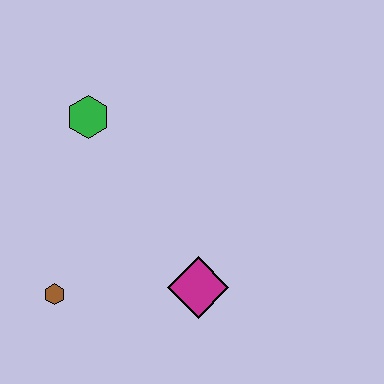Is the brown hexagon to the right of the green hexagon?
No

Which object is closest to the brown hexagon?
The magenta diamond is closest to the brown hexagon.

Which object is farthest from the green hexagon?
The magenta diamond is farthest from the green hexagon.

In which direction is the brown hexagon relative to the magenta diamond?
The brown hexagon is to the left of the magenta diamond.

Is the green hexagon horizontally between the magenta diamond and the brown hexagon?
Yes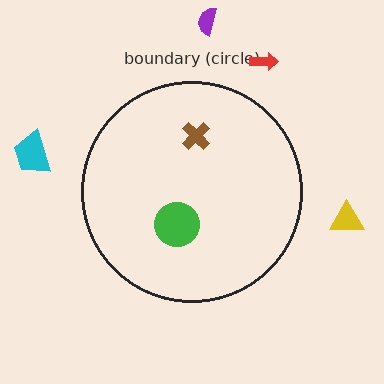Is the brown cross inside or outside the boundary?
Inside.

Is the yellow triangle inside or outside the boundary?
Outside.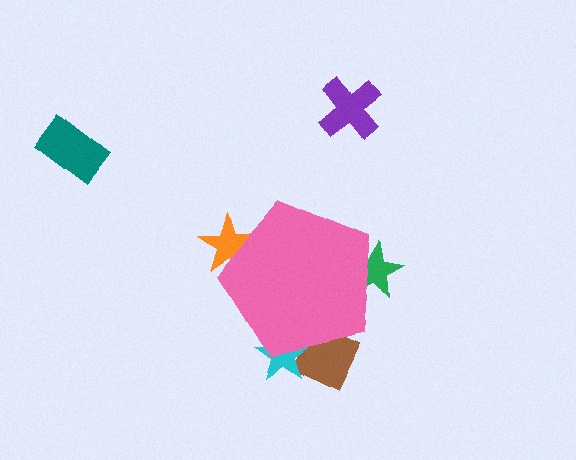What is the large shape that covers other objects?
A pink pentagon.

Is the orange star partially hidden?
Yes, the orange star is partially hidden behind the pink pentagon.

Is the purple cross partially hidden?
No, the purple cross is fully visible.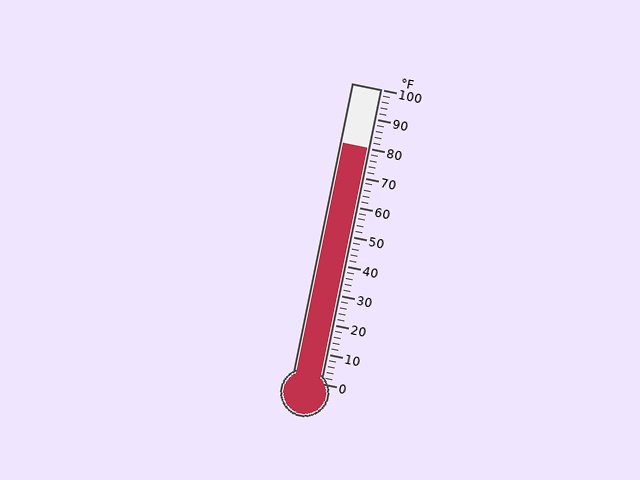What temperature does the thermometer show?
The thermometer shows approximately 80°F.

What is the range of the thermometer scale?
The thermometer scale ranges from 0°F to 100°F.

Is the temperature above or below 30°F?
The temperature is above 30°F.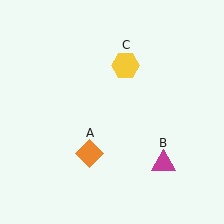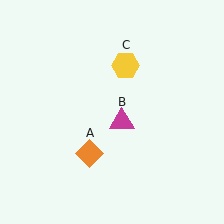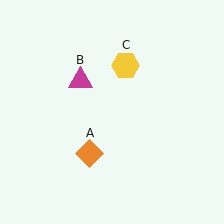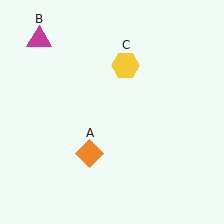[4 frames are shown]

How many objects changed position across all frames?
1 object changed position: magenta triangle (object B).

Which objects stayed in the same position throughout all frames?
Orange diamond (object A) and yellow hexagon (object C) remained stationary.